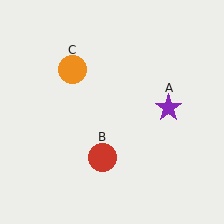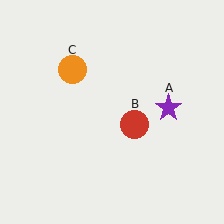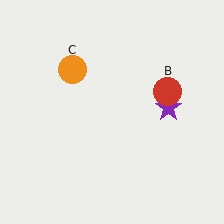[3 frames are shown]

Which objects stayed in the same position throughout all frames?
Purple star (object A) and orange circle (object C) remained stationary.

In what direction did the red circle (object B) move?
The red circle (object B) moved up and to the right.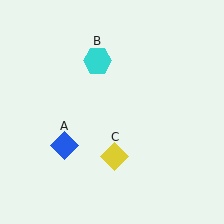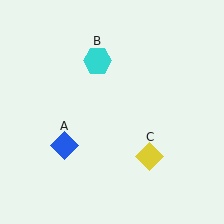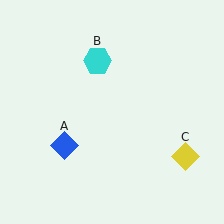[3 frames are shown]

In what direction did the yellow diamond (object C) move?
The yellow diamond (object C) moved right.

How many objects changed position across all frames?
1 object changed position: yellow diamond (object C).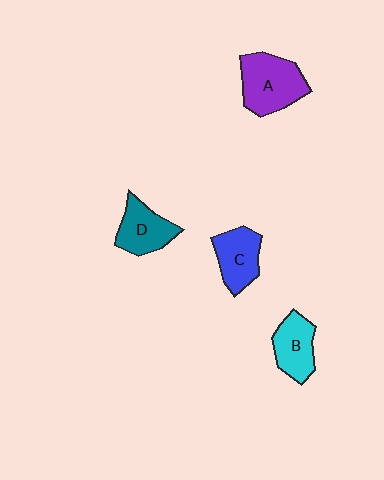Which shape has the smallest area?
Shape B (cyan).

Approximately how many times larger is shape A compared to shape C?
Approximately 1.4 times.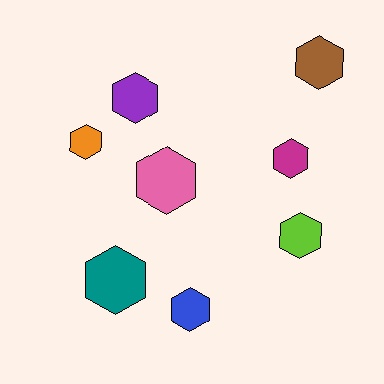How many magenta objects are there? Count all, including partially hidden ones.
There is 1 magenta object.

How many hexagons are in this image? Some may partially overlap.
There are 8 hexagons.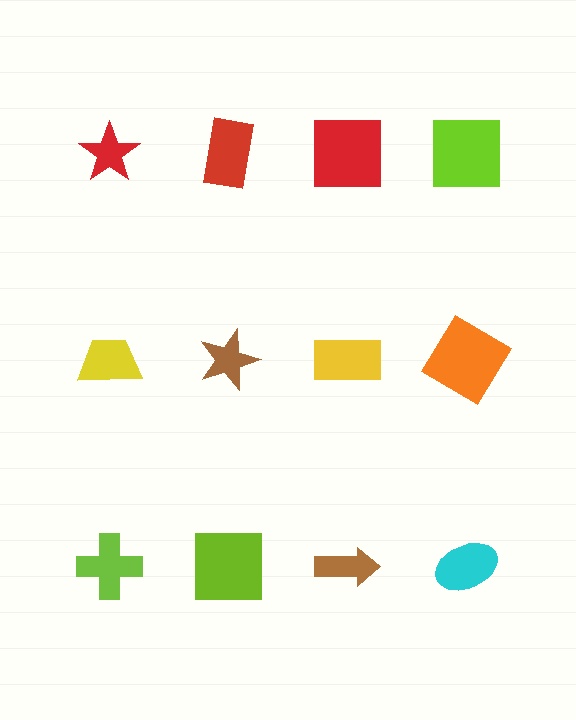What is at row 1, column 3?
A red square.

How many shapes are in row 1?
4 shapes.